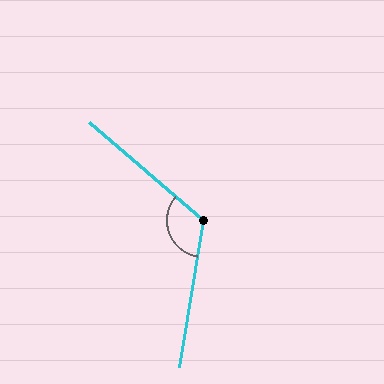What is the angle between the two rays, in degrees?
Approximately 121 degrees.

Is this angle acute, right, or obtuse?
It is obtuse.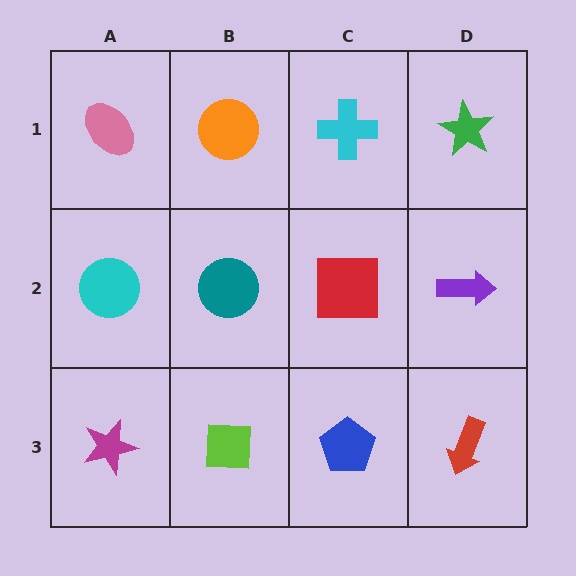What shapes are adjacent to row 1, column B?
A teal circle (row 2, column B), a pink ellipse (row 1, column A), a cyan cross (row 1, column C).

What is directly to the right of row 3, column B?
A blue pentagon.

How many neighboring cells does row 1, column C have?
3.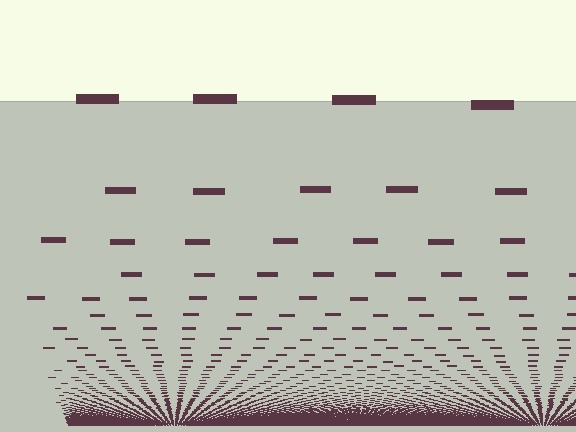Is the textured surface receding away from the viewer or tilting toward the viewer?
The surface appears to tilt toward the viewer. Texture elements get larger and sparser toward the top.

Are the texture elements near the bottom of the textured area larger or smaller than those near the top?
Smaller. The gradient is inverted — elements near the bottom are smaller and denser.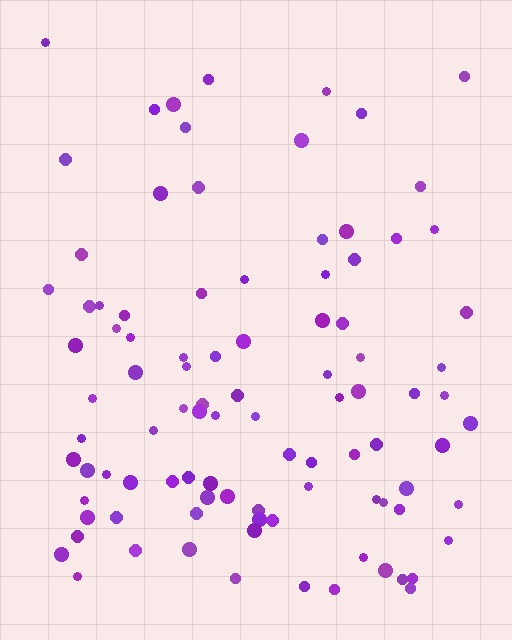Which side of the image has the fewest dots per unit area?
The top.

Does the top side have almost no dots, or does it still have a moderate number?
Still a moderate number, just noticeably fewer than the bottom.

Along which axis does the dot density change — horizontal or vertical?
Vertical.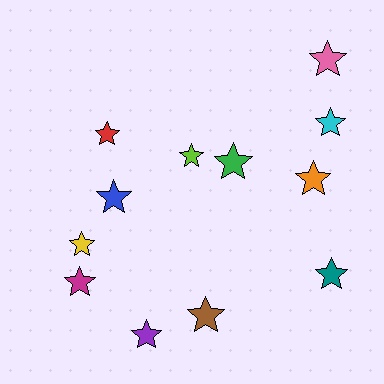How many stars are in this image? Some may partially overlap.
There are 12 stars.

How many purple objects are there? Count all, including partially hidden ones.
There is 1 purple object.